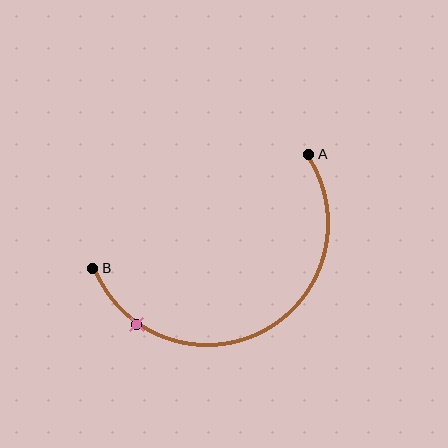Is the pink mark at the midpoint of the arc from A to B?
No. The pink mark lies on the arc but is closer to endpoint B. The arc midpoint would be at the point on the curve equidistant along the arc from both A and B.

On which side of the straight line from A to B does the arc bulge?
The arc bulges below the straight line connecting A and B.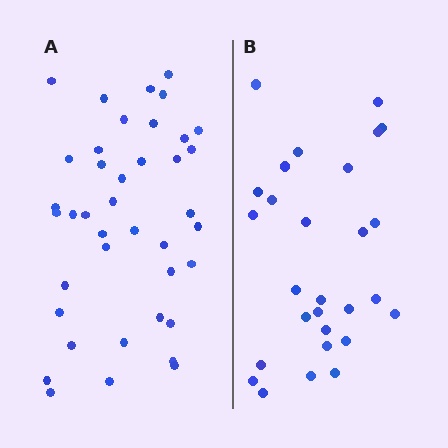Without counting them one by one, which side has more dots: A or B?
Region A (the left region) has more dots.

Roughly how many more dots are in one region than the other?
Region A has roughly 12 or so more dots than region B.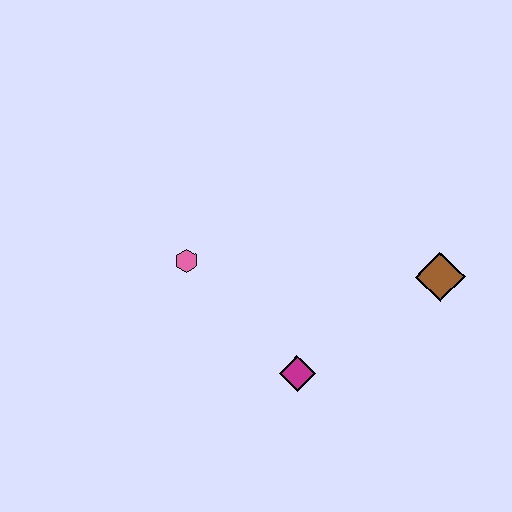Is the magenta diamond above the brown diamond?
No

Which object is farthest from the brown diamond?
The pink hexagon is farthest from the brown diamond.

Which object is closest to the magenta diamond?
The pink hexagon is closest to the magenta diamond.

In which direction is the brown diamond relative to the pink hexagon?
The brown diamond is to the right of the pink hexagon.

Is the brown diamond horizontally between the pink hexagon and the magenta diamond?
No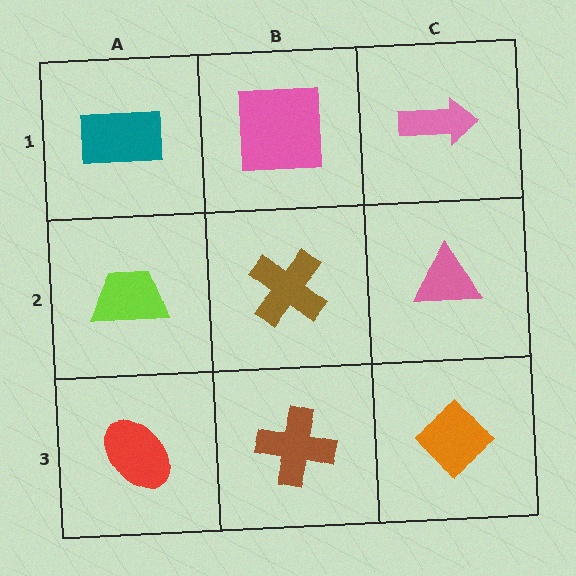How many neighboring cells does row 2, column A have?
3.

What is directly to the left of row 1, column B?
A teal rectangle.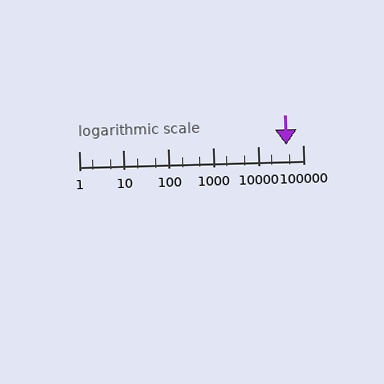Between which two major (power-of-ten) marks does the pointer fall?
The pointer is between 10000 and 100000.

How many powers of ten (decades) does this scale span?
The scale spans 5 decades, from 1 to 100000.